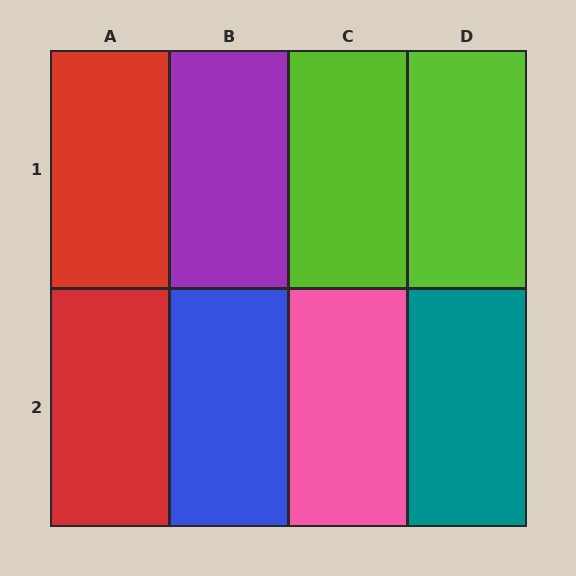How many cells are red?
2 cells are red.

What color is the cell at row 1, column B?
Purple.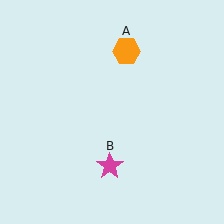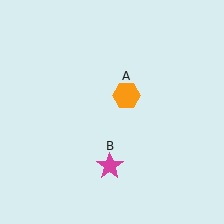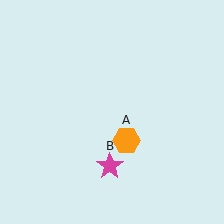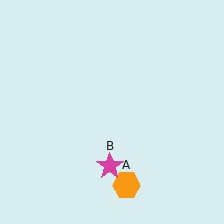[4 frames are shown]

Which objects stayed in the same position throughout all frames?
Magenta star (object B) remained stationary.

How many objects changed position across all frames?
1 object changed position: orange hexagon (object A).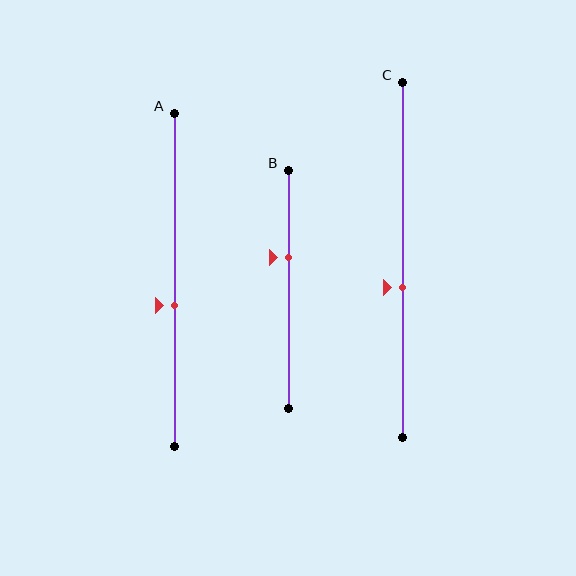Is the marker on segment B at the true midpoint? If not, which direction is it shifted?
No, the marker on segment B is shifted upward by about 13% of the segment length.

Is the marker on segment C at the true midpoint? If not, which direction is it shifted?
No, the marker on segment C is shifted downward by about 8% of the segment length.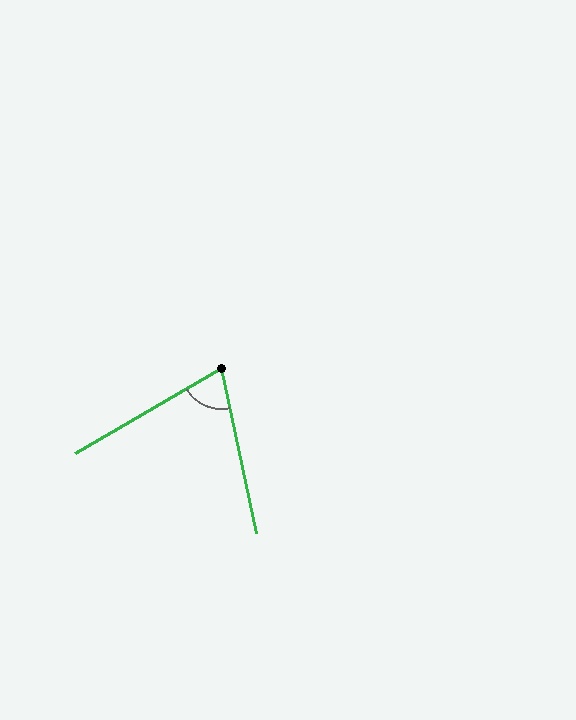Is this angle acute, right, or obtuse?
It is acute.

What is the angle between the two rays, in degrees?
Approximately 72 degrees.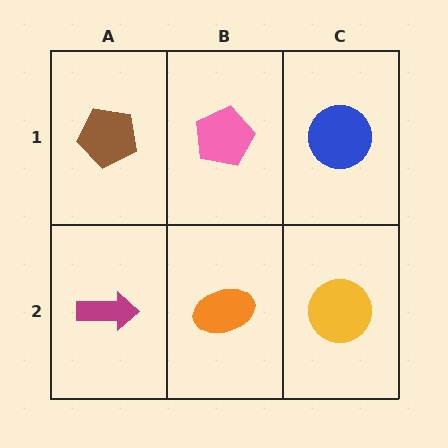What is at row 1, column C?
A blue circle.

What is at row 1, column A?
A brown pentagon.